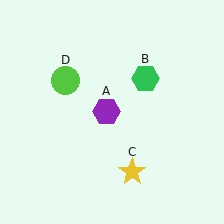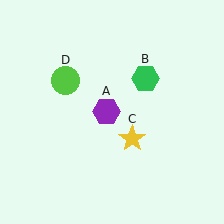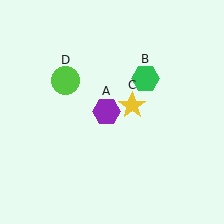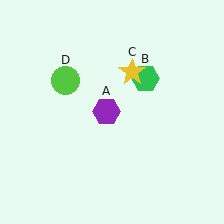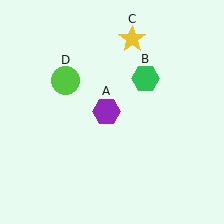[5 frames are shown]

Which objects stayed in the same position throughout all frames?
Purple hexagon (object A) and green hexagon (object B) and lime circle (object D) remained stationary.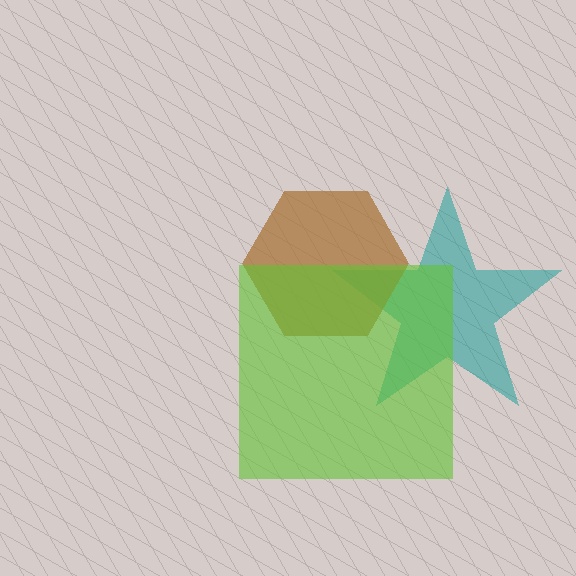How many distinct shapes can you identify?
There are 3 distinct shapes: a teal star, a brown hexagon, a lime square.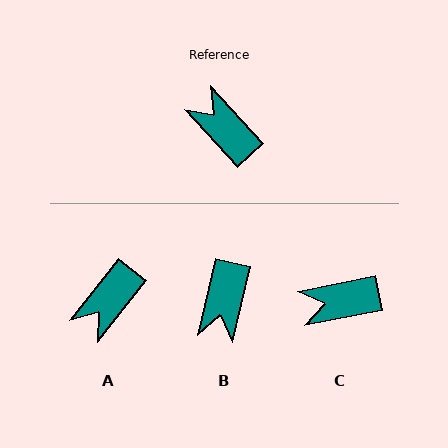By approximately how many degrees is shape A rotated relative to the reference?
Approximately 99 degrees counter-clockwise.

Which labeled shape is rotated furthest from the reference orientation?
B, about 125 degrees away.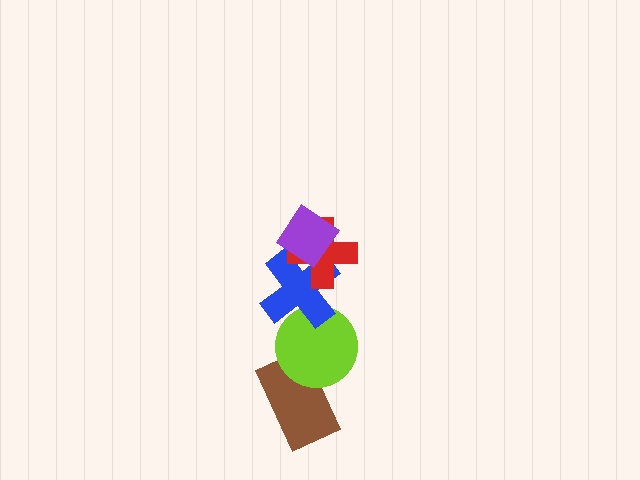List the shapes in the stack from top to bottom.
From top to bottom: the purple diamond, the red cross, the blue cross, the lime circle, the brown rectangle.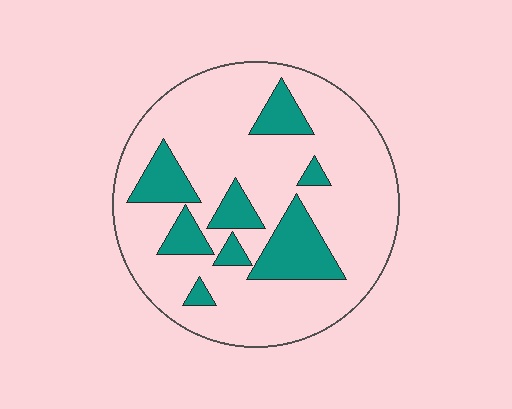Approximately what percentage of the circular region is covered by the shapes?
Approximately 20%.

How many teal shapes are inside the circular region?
8.